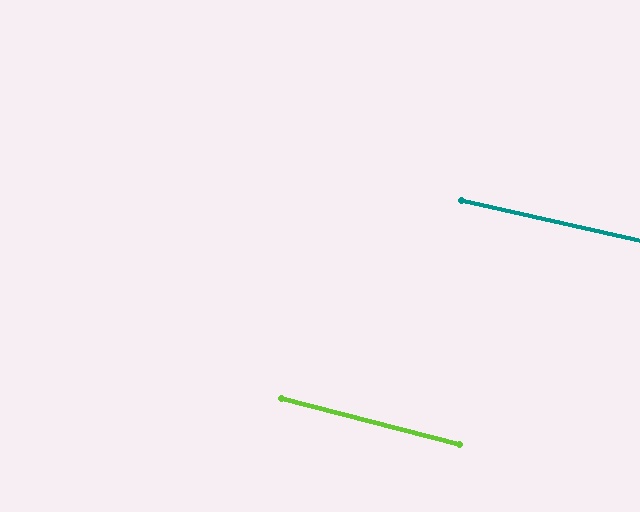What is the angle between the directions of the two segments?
Approximately 2 degrees.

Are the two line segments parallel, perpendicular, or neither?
Parallel — their directions differ by only 1.5°.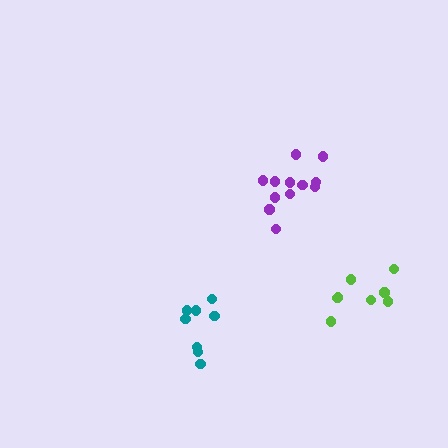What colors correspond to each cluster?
The clusters are colored: purple, teal, lime.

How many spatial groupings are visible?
There are 3 spatial groupings.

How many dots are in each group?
Group 1: 12 dots, Group 2: 8 dots, Group 3: 8 dots (28 total).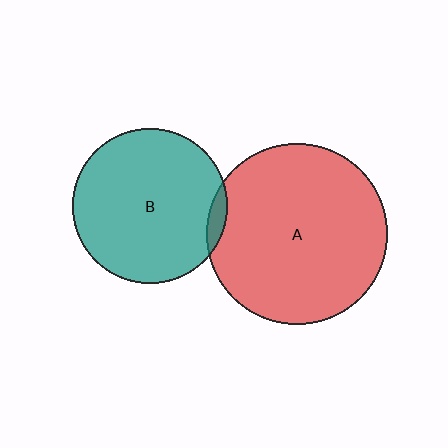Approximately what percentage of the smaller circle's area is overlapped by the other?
Approximately 5%.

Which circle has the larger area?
Circle A (red).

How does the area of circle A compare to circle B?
Approximately 1.4 times.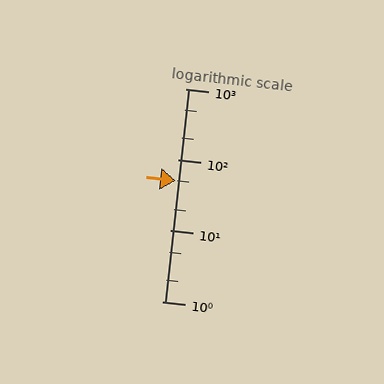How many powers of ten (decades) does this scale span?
The scale spans 3 decades, from 1 to 1000.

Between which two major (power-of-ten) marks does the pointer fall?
The pointer is between 10 and 100.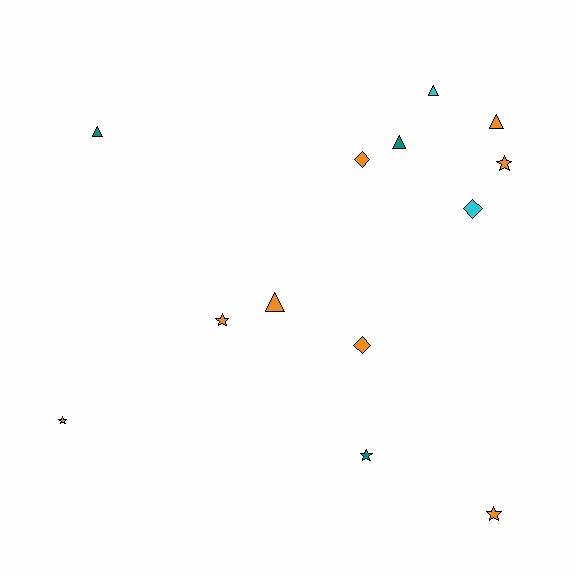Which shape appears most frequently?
Star, with 5 objects.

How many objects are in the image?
There are 13 objects.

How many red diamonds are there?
There are no red diamonds.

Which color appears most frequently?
Orange, with 8 objects.